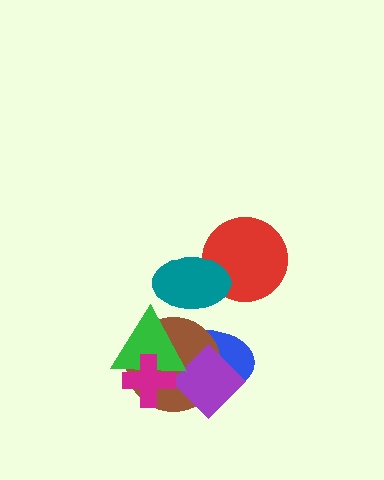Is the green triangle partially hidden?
Yes, it is partially covered by another shape.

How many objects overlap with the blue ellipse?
4 objects overlap with the blue ellipse.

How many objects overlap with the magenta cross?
3 objects overlap with the magenta cross.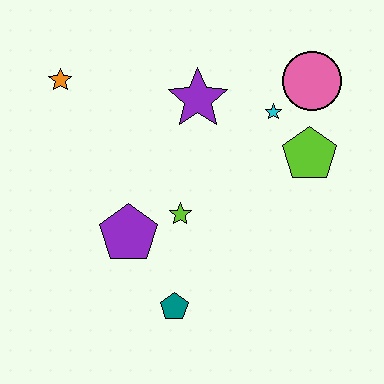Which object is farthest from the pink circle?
The teal pentagon is farthest from the pink circle.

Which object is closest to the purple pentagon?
The lime star is closest to the purple pentagon.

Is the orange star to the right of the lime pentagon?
No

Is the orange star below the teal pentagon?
No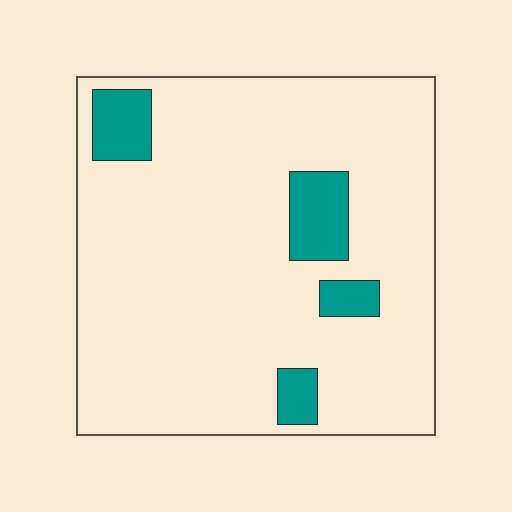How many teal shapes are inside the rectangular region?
4.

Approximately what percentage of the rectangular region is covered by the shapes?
Approximately 10%.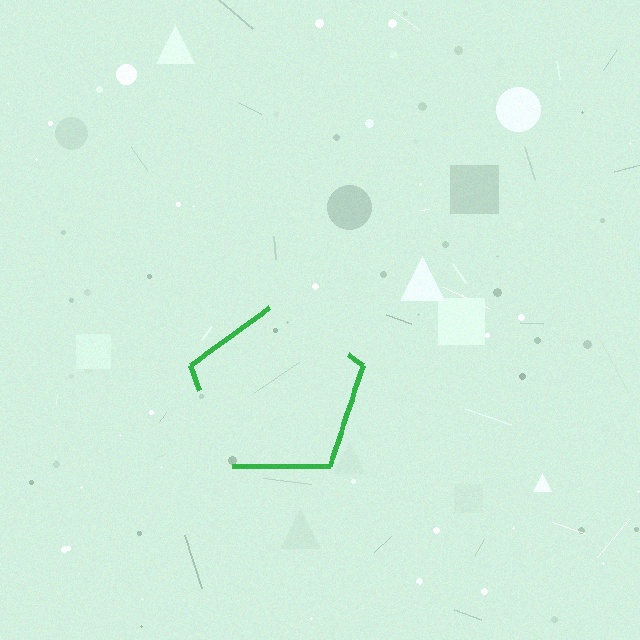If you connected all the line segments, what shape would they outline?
They would outline a pentagon.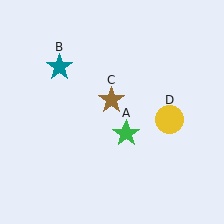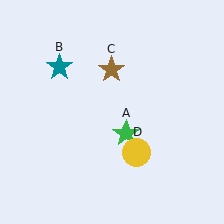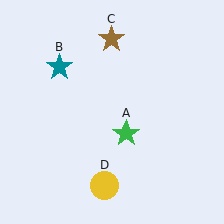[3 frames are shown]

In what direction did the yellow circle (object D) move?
The yellow circle (object D) moved down and to the left.